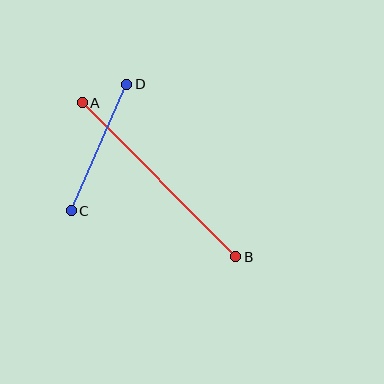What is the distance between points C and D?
The distance is approximately 138 pixels.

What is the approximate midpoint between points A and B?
The midpoint is at approximately (159, 180) pixels.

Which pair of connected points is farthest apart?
Points A and B are farthest apart.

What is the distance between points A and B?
The distance is approximately 217 pixels.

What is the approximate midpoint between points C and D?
The midpoint is at approximately (99, 147) pixels.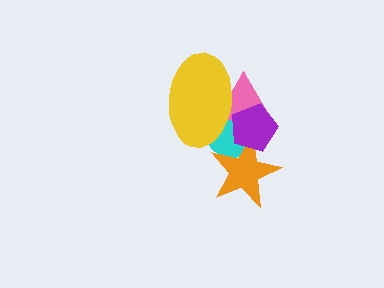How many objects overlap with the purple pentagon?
4 objects overlap with the purple pentagon.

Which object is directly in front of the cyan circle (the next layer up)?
The orange star is directly in front of the cyan circle.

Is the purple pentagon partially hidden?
Yes, it is partially covered by another shape.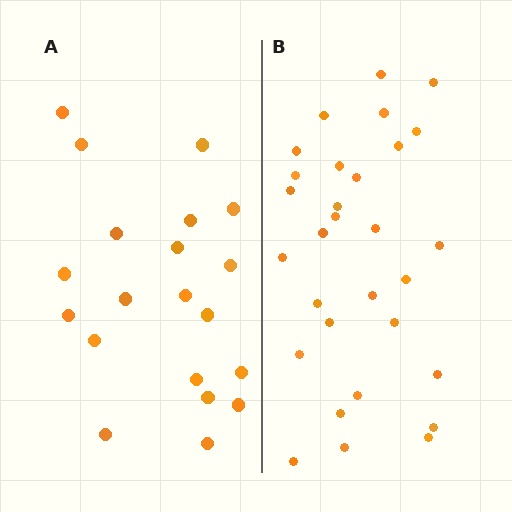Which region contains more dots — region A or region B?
Region B (the right region) has more dots.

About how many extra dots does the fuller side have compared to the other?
Region B has roughly 10 or so more dots than region A.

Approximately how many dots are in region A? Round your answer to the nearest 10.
About 20 dots.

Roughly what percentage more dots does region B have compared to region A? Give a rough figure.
About 50% more.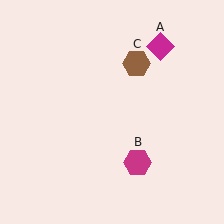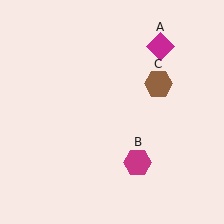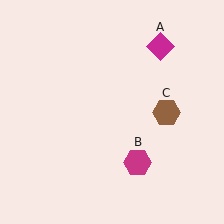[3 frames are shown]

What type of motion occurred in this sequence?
The brown hexagon (object C) rotated clockwise around the center of the scene.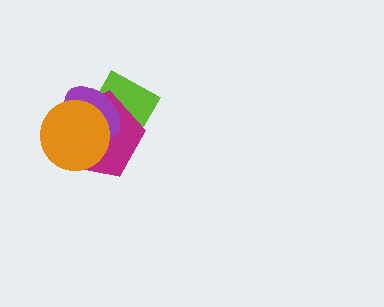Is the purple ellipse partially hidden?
Yes, it is partially covered by another shape.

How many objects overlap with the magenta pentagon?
3 objects overlap with the magenta pentagon.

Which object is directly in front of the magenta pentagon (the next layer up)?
The purple ellipse is directly in front of the magenta pentagon.